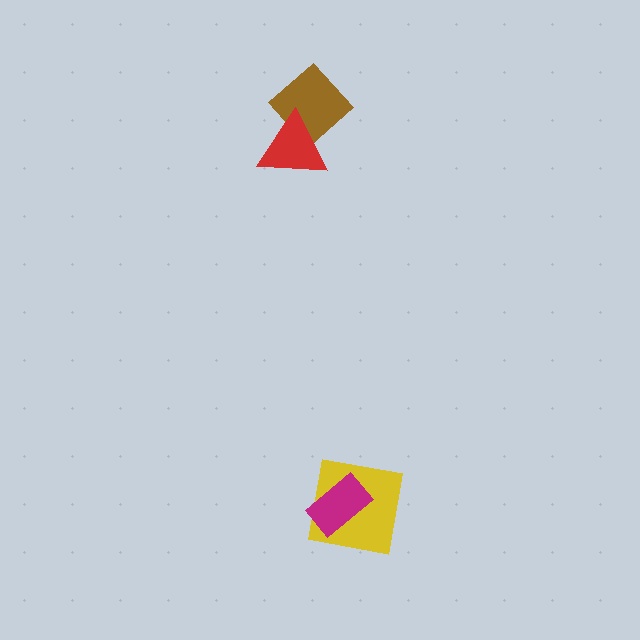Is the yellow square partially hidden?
Yes, it is partially covered by another shape.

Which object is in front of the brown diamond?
The red triangle is in front of the brown diamond.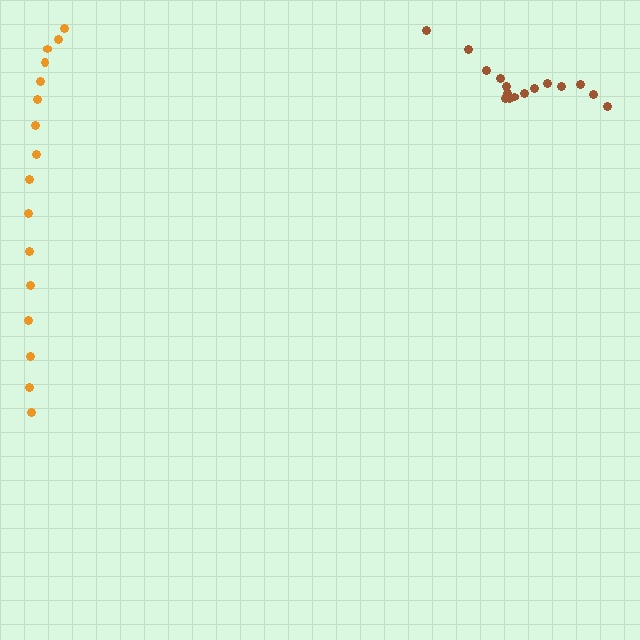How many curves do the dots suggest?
There are 2 distinct paths.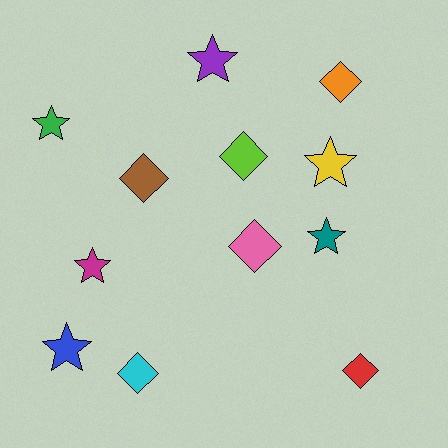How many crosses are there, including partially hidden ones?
There are no crosses.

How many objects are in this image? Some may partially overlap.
There are 12 objects.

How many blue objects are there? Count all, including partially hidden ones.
There is 1 blue object.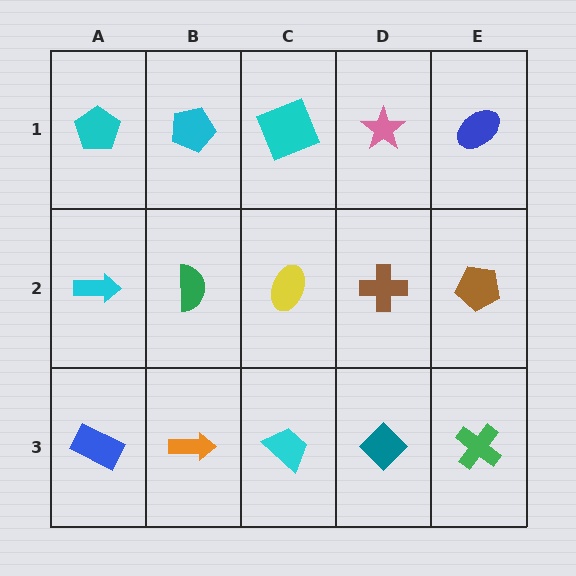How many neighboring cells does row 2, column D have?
4.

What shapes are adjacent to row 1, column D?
A brown cross (row 2, column D), a cyan square (row 1, column C), a blue ellipse (row 1, column E).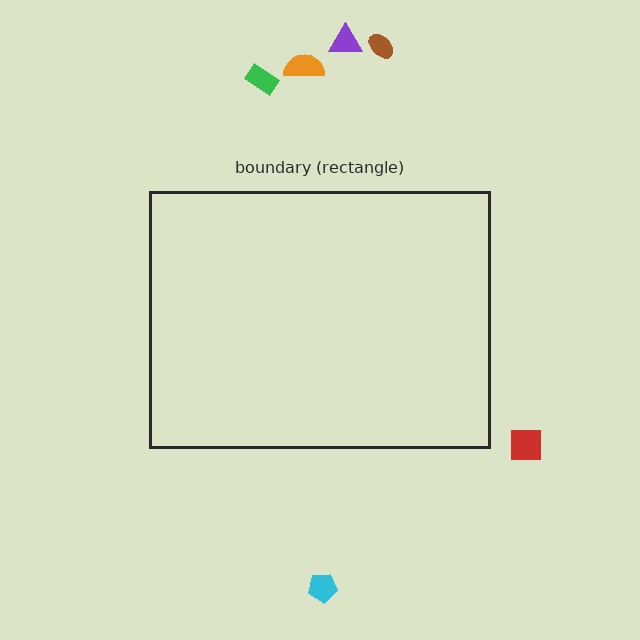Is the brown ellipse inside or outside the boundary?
Outside.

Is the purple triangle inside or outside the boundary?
Outside.